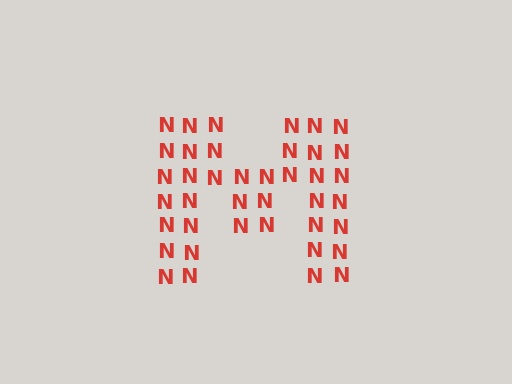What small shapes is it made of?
It is made of small letter N's.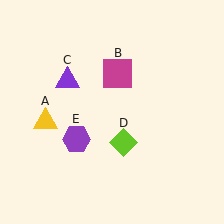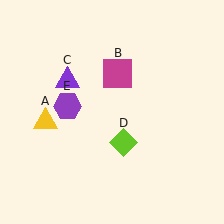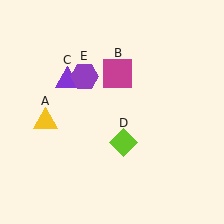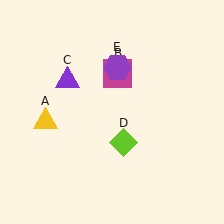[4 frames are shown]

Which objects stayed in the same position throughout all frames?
Yellow triangle (object A) and magenta square (object B) and purple triangle (object C) and lime diamond (object D) remained stationary.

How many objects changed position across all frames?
1 object changed position: purple hexagon (object E).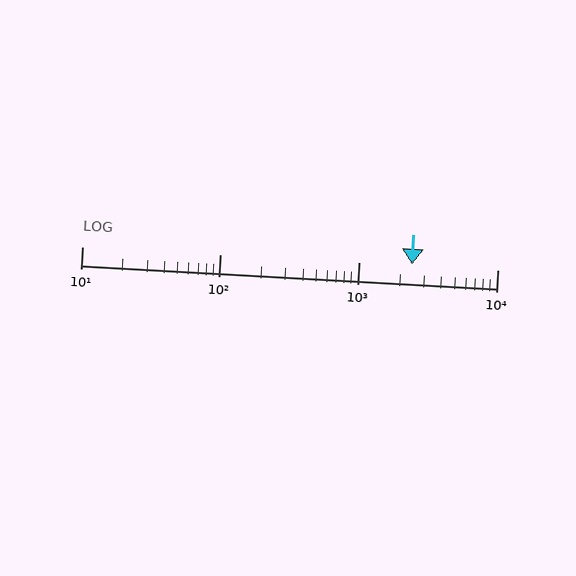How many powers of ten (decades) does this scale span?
The scale spans 3 decades, from 10 to 10000.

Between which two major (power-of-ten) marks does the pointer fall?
The pointer is between 1000 and 10000.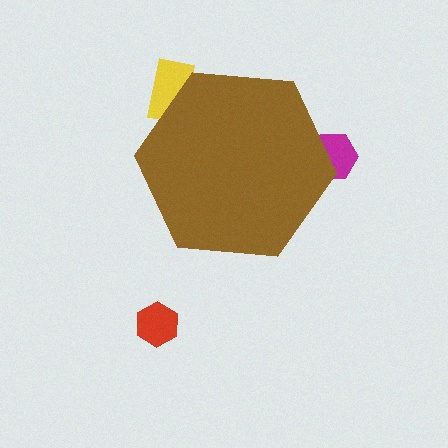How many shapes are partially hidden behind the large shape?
2 shapes are partially hidden.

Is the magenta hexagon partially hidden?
Yes, the magenta hexagon is partially hidden behind the brown hexagon.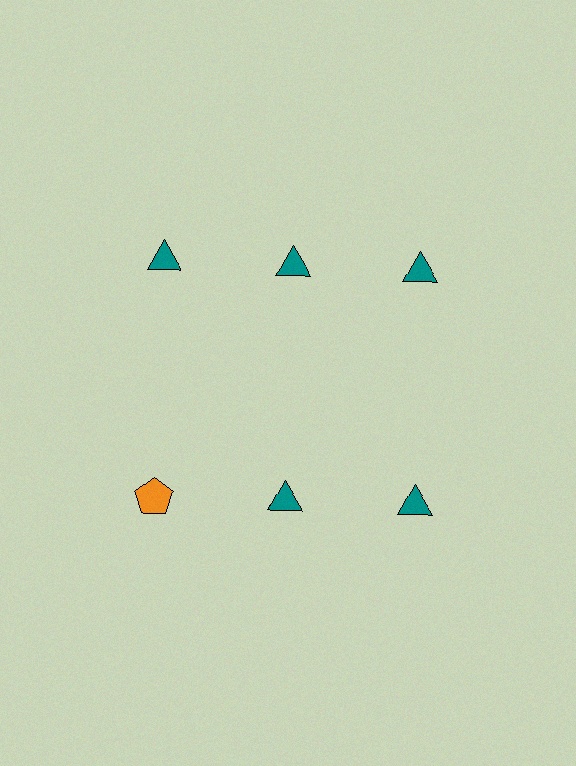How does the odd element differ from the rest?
It differs in both color (orange instead of teal) and shape (pentagon instead of triangle).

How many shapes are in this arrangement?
There are 6 shapes arranged in a grid pattern.